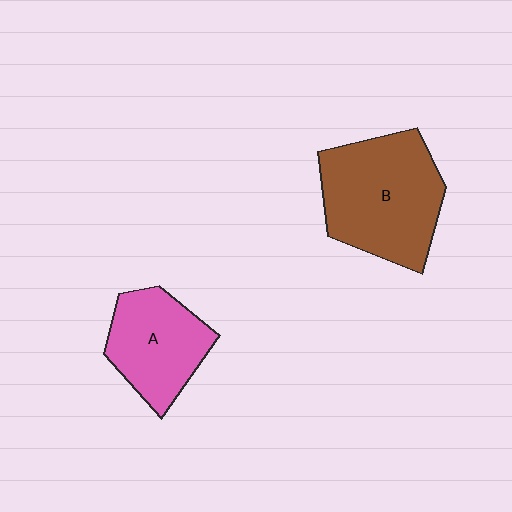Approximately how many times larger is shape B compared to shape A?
Approximately 1.5 times.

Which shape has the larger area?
Shape B (brown).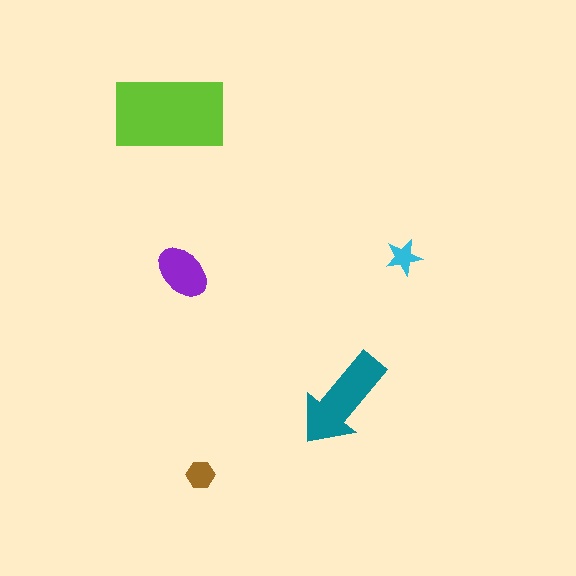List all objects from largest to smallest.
The lime rectangle, the teal arrow, the purple ellipse, the brown hexagon, the cyan star.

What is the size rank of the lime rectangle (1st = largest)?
1st.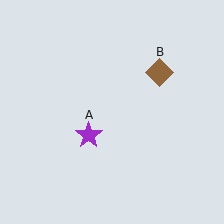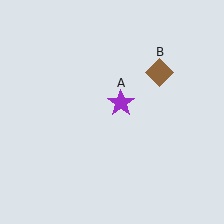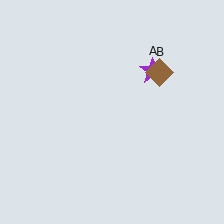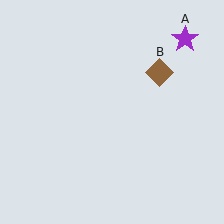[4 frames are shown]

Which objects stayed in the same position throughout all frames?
Brown diamond (object B) remained stationary.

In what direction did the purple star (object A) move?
The purple star (object A) moved up and to the right.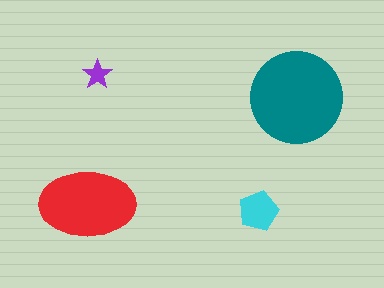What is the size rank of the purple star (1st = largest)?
4th.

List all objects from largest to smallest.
The teal circle, the red ellipse, the cyan pentagon, the purple star.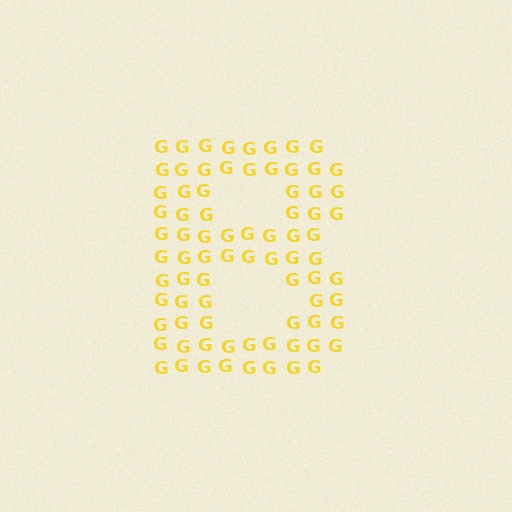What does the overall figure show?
The overall figure shows the letter B.